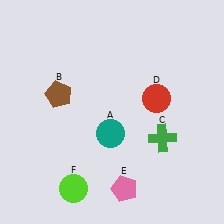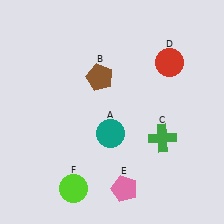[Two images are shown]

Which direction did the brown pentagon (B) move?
The brown pentagon (B) moved right.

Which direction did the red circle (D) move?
The red circle (D) moved up.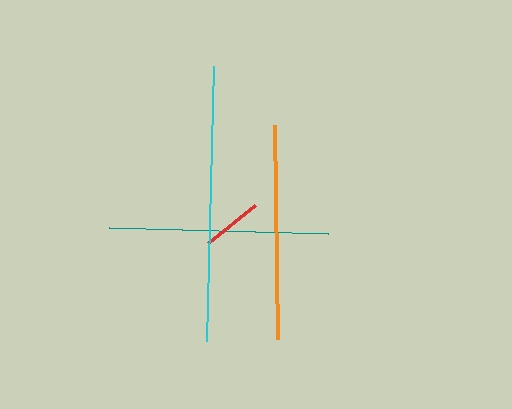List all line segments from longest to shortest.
From longest to shortest: cyan, teal, orange, red.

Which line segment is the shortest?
The red line is the shortest at approximately 60 pixels.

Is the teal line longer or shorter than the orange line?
The teal line is longer than the orange line.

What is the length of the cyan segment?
The cyan segment is approximately 275 pixels long.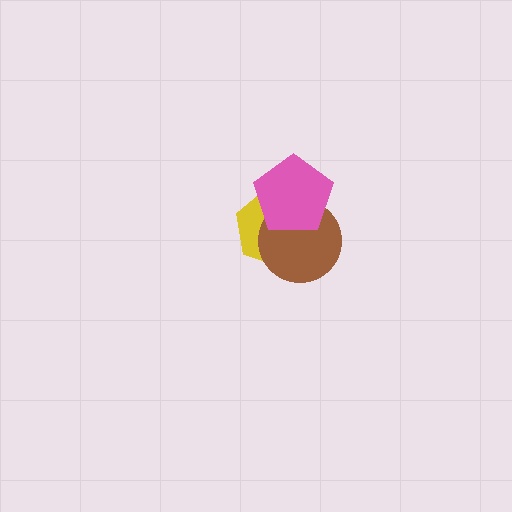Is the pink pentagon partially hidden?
No, no other shape covers it.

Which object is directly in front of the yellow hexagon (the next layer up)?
The brown circle is directly in front of the yellow hexagon.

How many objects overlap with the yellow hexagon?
2 objects overlap with the yellow hexagon.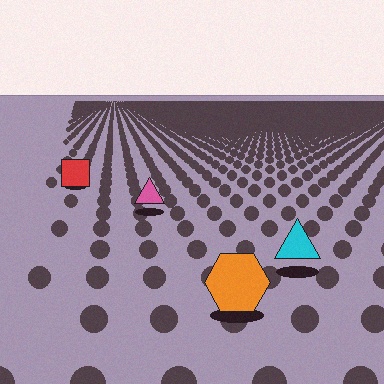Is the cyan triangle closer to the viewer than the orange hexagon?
No. The orange hexagon is closer — you can tell from the texture gradient: the ground texture is coarser near it.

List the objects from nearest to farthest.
From nearest to farthest: the orange hexagon, the cyan triangle, the pink triangle, the red square.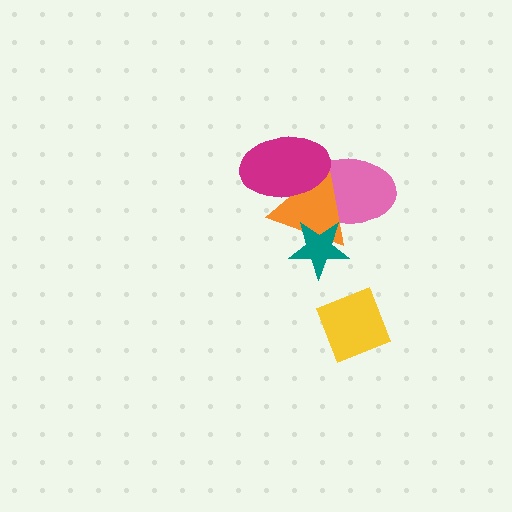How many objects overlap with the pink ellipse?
3 objects overlap with the pink ellipse.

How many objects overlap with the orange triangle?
3 objects overlap with the orange triangle.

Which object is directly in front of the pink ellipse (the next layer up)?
The orange triangle is directly in front of the pink ellipse.